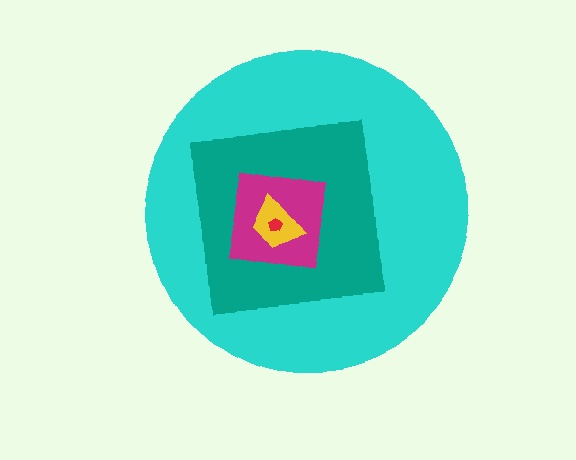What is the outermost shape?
The cyan circle.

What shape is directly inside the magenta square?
The yellow trapezoid.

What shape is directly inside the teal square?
The magenta square.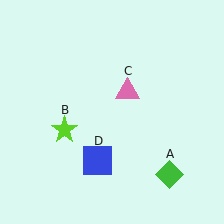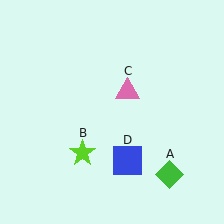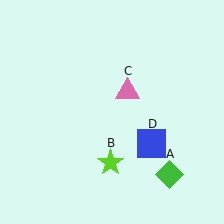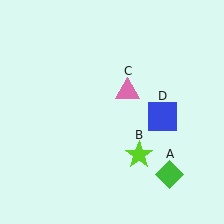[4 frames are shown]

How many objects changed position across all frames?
2 objects changed position: lime star (object B), blue square (object D).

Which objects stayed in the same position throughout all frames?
Green diamond (object A) and pink triangle (object C) remained stationary.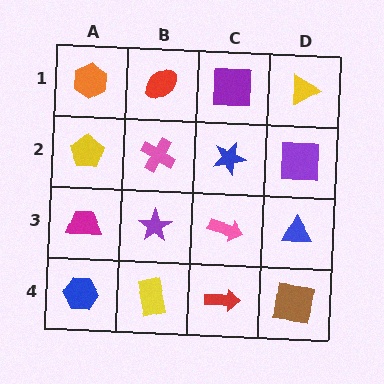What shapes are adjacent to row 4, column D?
A blue triangle (row 3, column D), a red arrow (row 4, column C).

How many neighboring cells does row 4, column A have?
2.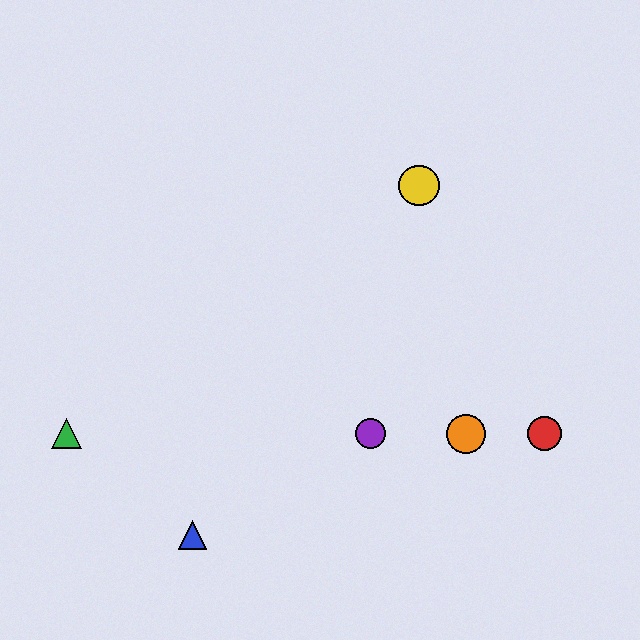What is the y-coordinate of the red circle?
The red circle is at y≈434.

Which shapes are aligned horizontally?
The red circle, the green triangle, the purple circle, the orange circle are aligned horizontally.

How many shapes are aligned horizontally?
4 shapes (the red circle, the green triangle, the purple circle, the orange circle) are aligned horizontally.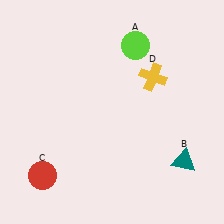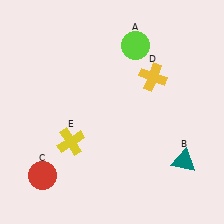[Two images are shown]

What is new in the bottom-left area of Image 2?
A yellow cross (E) was added in the bottom-left area of Image 2.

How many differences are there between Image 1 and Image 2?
There is 1 difference between the two images.